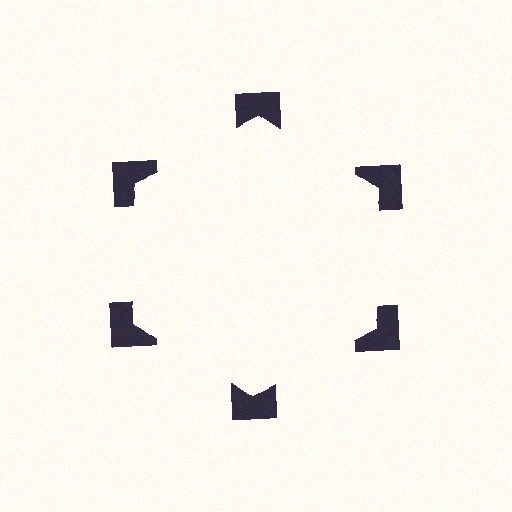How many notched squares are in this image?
There are 6 — one at each vertex of the illusory hexagon.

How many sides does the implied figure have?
6 sides.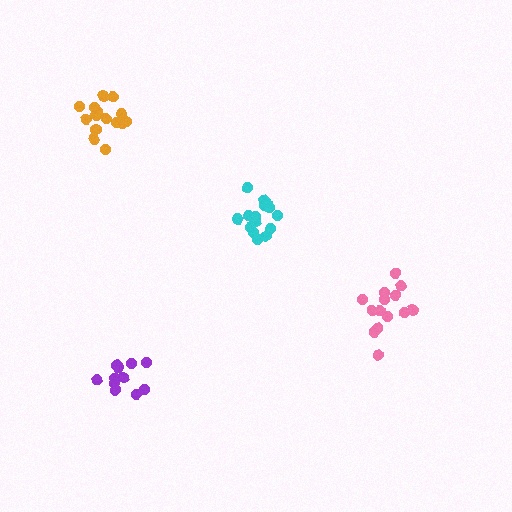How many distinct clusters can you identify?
There are 4 distinct clusters.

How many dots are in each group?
Group 1: 11 dots, Group 2: 15 dots, Group 3: 14 dots, Group 4: 15 dots (55 total).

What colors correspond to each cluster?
The clusters are colored: purple, orange, pink, cyan.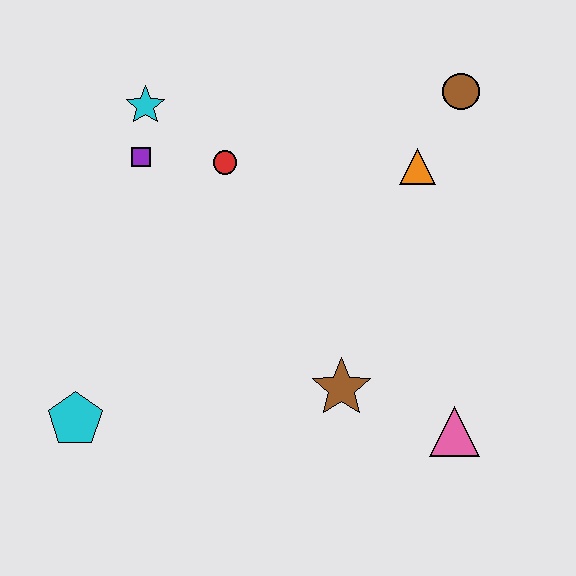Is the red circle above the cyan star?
No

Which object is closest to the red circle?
The purple square is closest to the red circle.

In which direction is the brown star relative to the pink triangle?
The brown star is to the left of the pink triangle.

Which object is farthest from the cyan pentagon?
The brown circle is farthest from the cyan pentagon.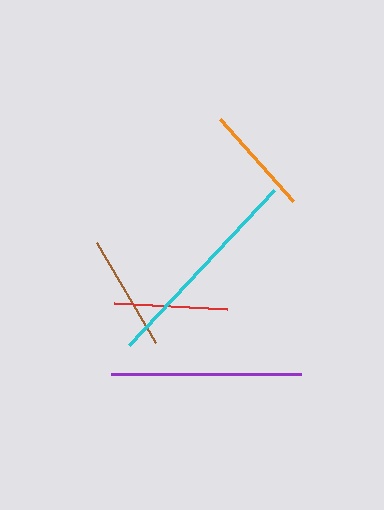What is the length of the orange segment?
The orange segment is approximately 110 pixels long.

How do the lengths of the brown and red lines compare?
The brown and red lines are approximately the same length.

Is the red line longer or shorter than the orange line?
The red line is longer than the orange line.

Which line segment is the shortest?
The orange line is the shortest at approximately 110 pixels.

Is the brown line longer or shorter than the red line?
The brown line is longer than the red line.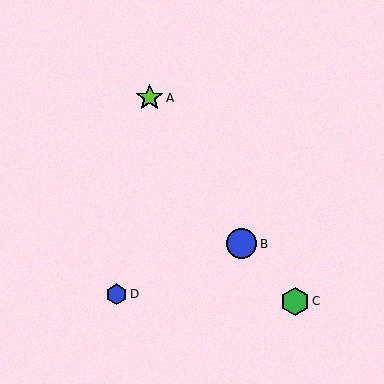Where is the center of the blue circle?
The center of the blue circle is at (242, 244).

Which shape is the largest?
The blue circle (labeled B) is the largest.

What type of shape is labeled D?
Shape D is a blue hexagon.